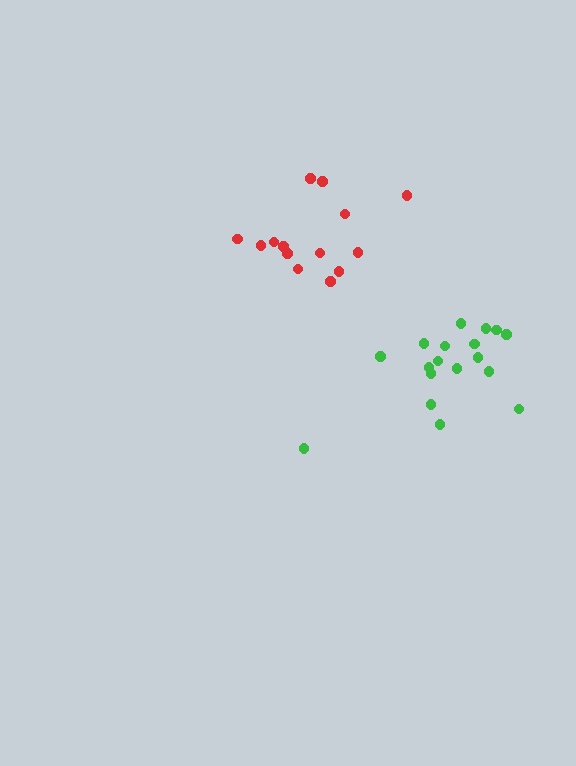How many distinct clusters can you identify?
There are 2 distinct clusters.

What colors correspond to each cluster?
The clusters are colored: red, green.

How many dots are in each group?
Group 1: 14 dots, Group 2: 19 dots (33 total).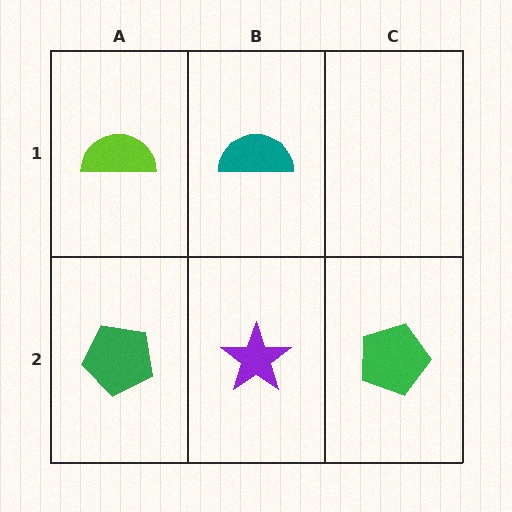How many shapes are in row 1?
2 shapes.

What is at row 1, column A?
A lime semicircle.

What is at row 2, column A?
A green pentagon.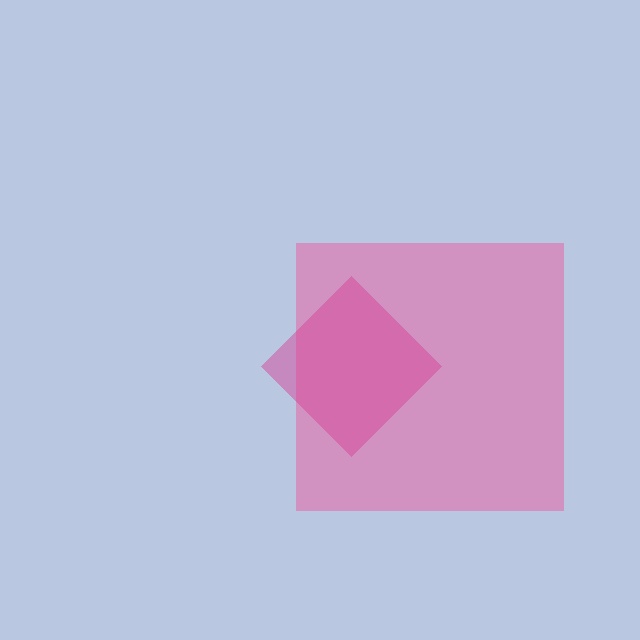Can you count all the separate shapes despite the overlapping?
Yes, there are 2 separate shapes.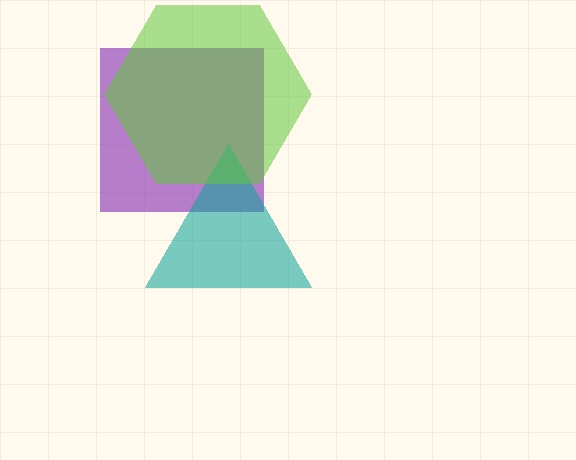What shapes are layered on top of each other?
The layered shapes are: a purple square, a teal triangle, a lime hexagon.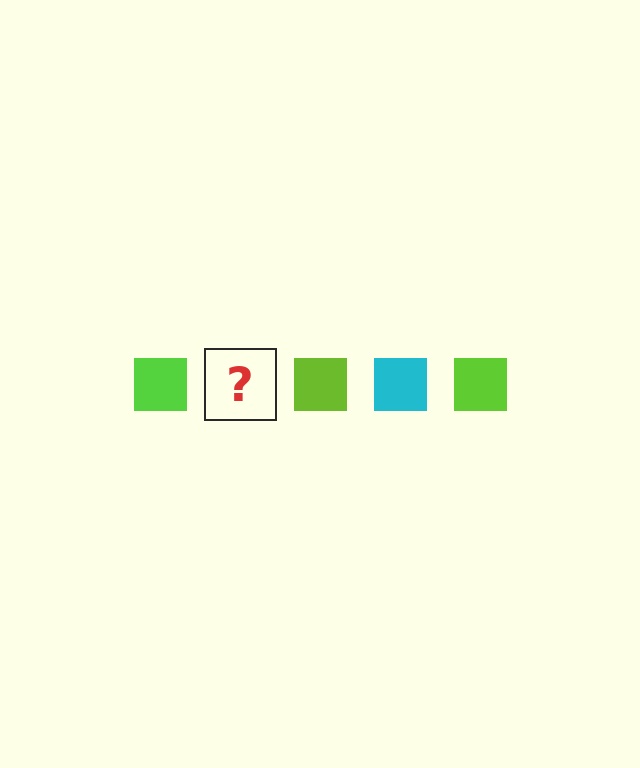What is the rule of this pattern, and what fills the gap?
The rule is that the pattern cycles through lime, cyan squares. The gap should be filled with a cyan square.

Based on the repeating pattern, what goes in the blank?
The blank should be a cyan square.